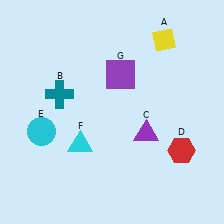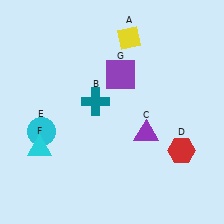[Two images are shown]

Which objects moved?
The objects that moved are: the yellow diamond (A), the teal cross (B), the cyan triangle (F).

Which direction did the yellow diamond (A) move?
The yellow diamond (A) moved left.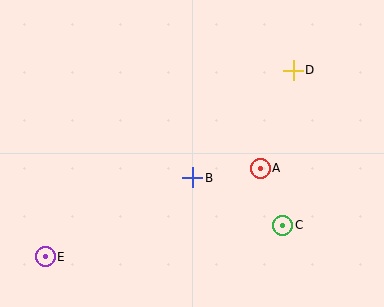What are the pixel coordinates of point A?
Point A is at (260, 168).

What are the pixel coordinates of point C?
Point C is at (283, 225).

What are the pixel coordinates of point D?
Point D is at (293, 70).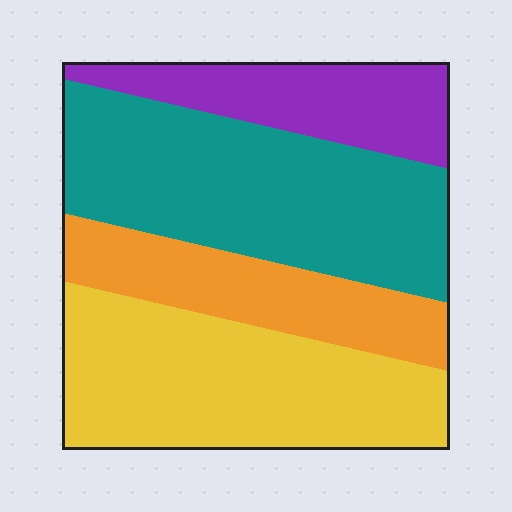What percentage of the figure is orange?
Orange takes up less than a quarter of the figure.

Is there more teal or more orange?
Teal.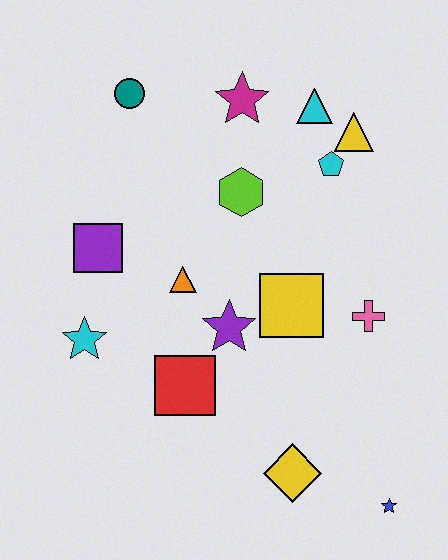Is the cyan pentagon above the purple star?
Yes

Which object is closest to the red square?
The purple star is closest to the red square.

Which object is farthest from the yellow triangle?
The blue star is farthest from the yellow triangle.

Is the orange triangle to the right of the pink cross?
No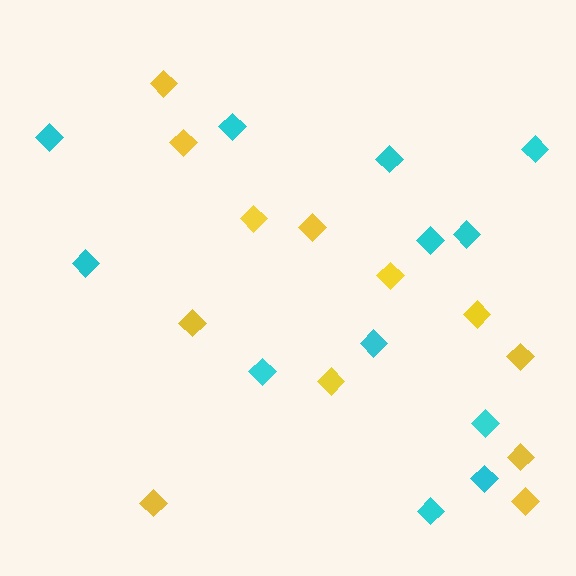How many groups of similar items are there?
There are 2 groups: one group of yellow diamonds (12) and one group of cyan diamonds (12).